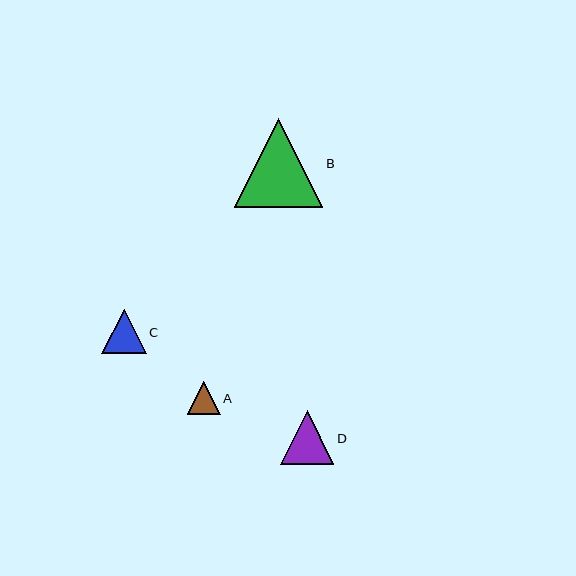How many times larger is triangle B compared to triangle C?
Triangle B is approximately 2.0 times the size of triangle C.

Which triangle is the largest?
Triangle B is the largest with a size of approximately 89 pixels.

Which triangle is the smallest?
Triangle A is the smallest with a size of approximately 33 pixels.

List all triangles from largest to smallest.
From largest to smallest: B, D, C, A.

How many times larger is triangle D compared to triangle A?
Triangle D is approximately 1.6 times the size of triangle A.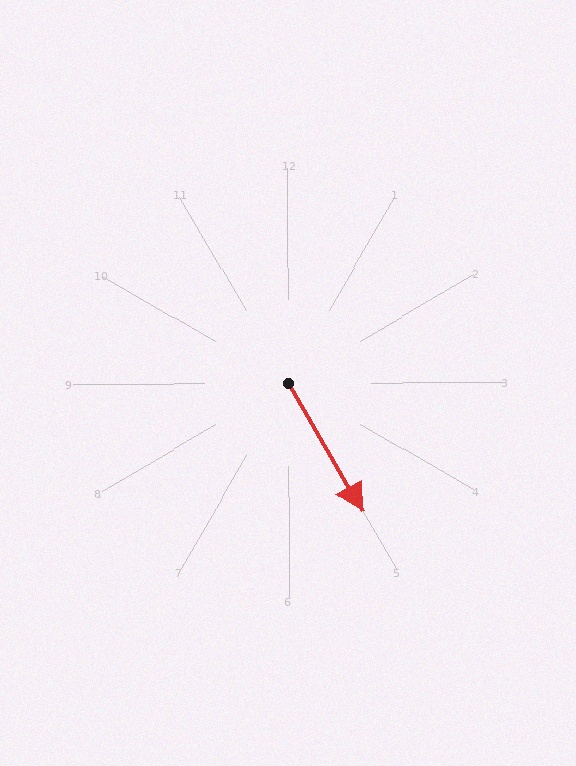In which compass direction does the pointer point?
Southeast.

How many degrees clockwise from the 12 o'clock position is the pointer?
Approximately 150 degrees.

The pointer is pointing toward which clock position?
Roughly 5 o'clock.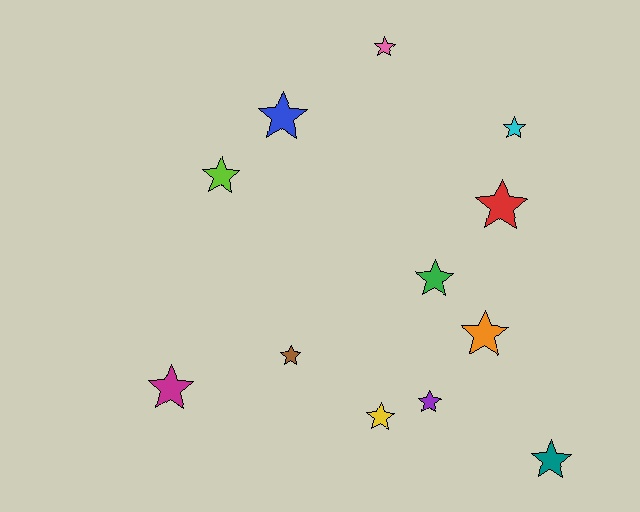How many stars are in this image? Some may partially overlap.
There are 12 stars.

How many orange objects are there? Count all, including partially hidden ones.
There is 1 orange object.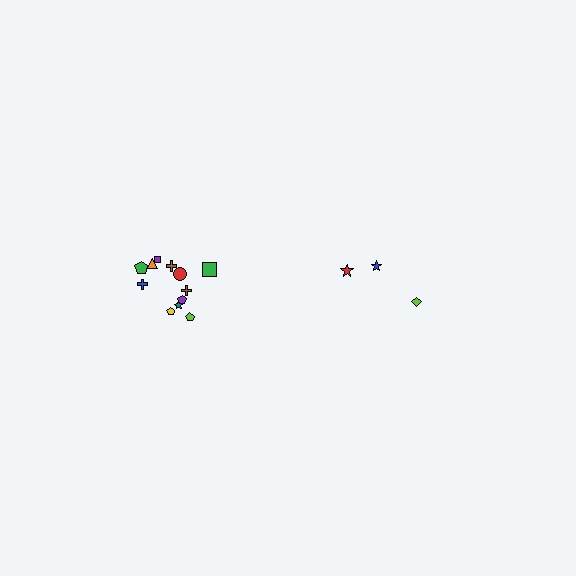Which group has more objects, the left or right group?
The left group.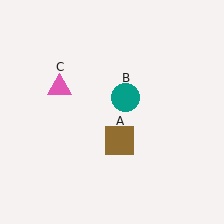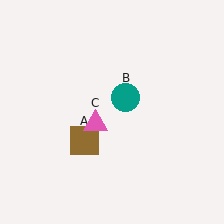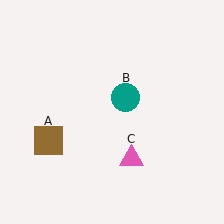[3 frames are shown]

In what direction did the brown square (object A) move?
The brown square (object A) moved left.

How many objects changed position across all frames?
2 objects changed position: brown square (object A), pink triangle (object C).